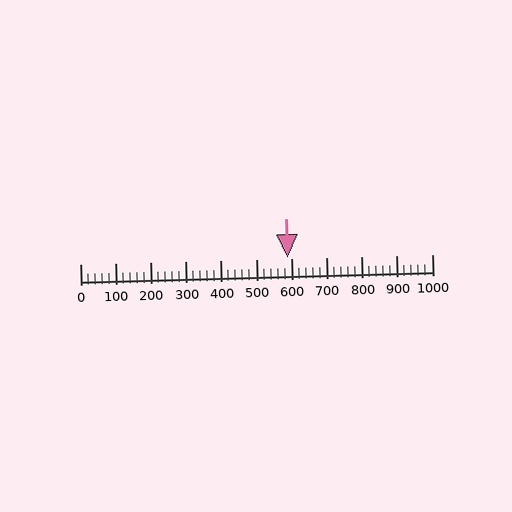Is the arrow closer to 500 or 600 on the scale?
The arrow is closer to 600.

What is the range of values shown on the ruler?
The ruler shows values from 0 to 1000.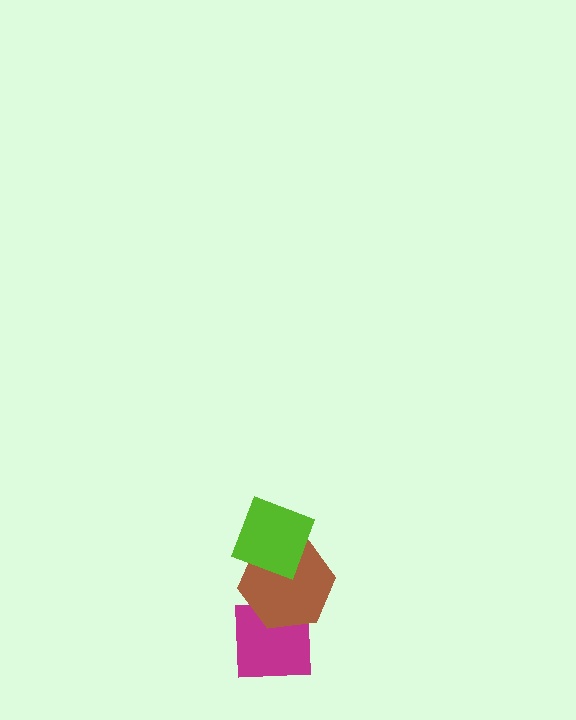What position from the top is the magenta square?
The magenta square is 3rd from the top.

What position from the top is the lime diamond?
The lime diamond is 1st from the top.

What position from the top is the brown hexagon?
The brown hexagon is 2nd from the top.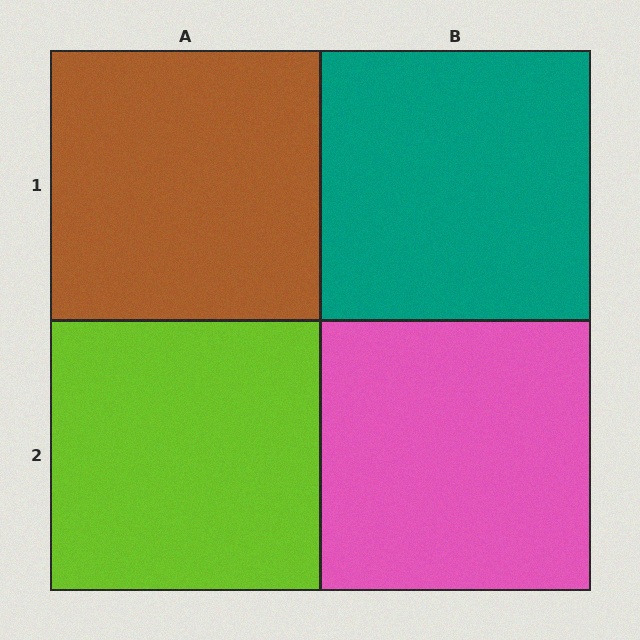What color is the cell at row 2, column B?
Pink.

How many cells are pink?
1 cell is pink.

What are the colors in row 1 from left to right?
Brown, teal.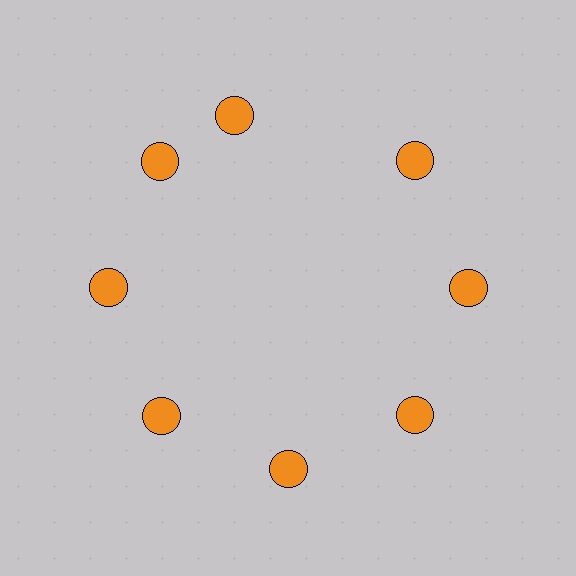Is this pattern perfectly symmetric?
No. The 8 orange circles are arranged in a ring, but one element near the 12 o'clock position is rotated out of alignment along the ring, breaking the 8-fold rotational symmetry.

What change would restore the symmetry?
The symmetry would be restored by rotating it back into even spacing with its neighbors so that all 8 circles sit at equal angles and equal distance from the center.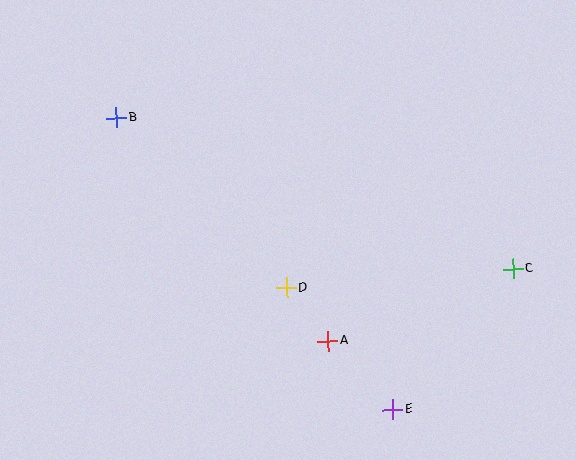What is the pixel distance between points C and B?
The distance between C and B is 424 pixels.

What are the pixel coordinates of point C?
Point C is at (513, 269).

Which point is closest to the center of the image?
Point D at (287, 288) is closest to the center.